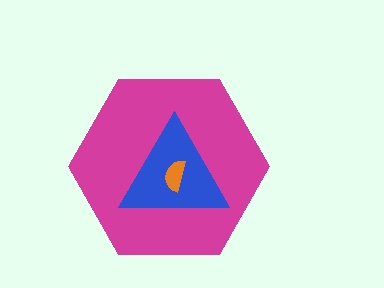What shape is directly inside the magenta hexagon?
The blue triangle.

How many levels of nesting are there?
3.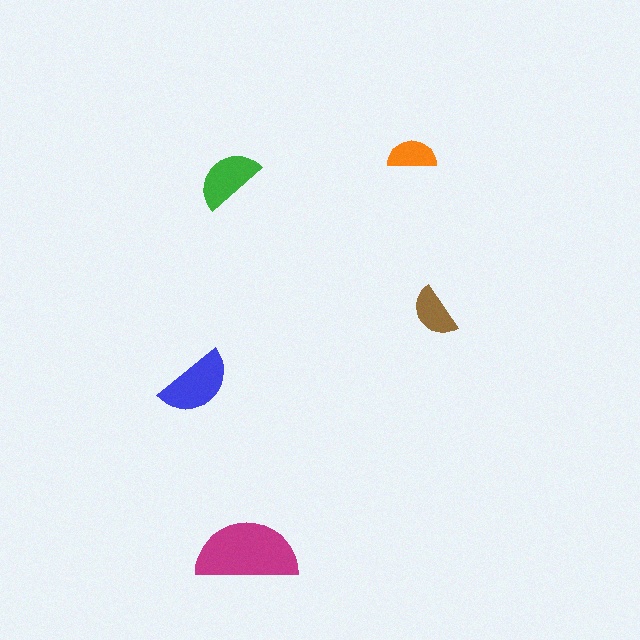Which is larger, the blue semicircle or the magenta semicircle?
The magenta one.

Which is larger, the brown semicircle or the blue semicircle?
The blue one.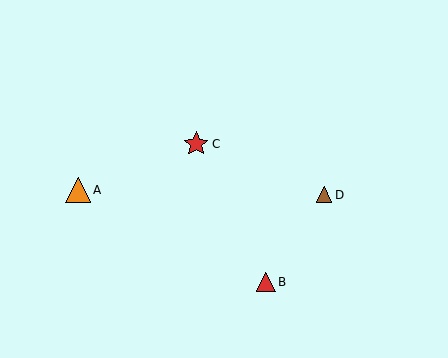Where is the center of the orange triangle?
The center of the orange triangle is at (78, 190).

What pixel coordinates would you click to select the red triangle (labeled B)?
Click at (266, 282) to select the red triangle B.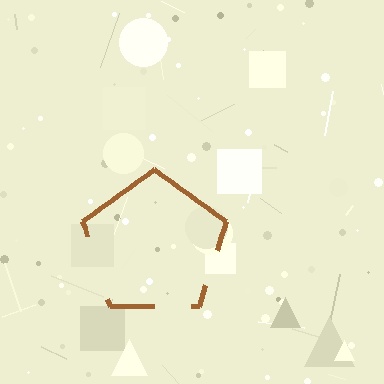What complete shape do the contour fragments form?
The contour fragments form a pentagon.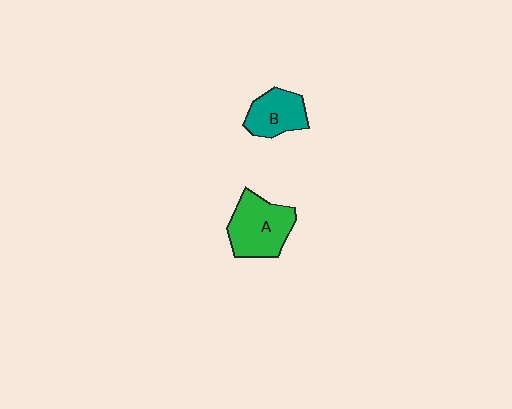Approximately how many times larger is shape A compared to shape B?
Approximately 1.4 times.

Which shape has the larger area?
Shape A (green).